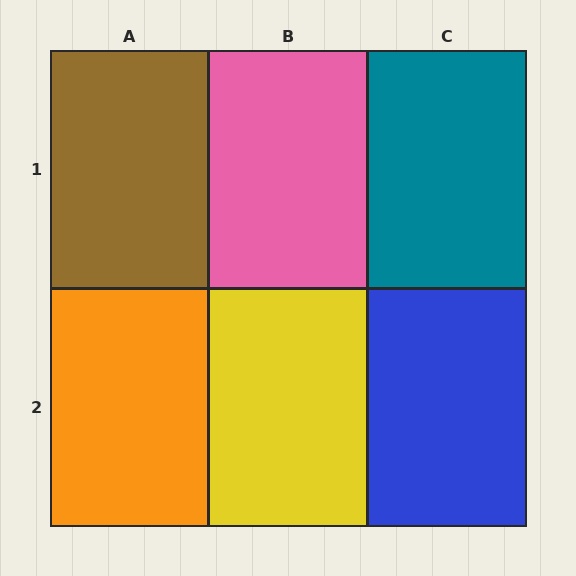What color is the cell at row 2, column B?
Yellow.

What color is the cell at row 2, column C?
Blue.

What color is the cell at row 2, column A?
Orange.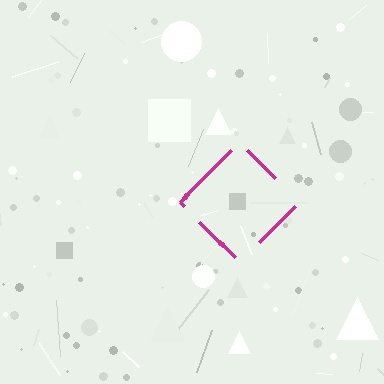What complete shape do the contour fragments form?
The contour fragments form a diamond.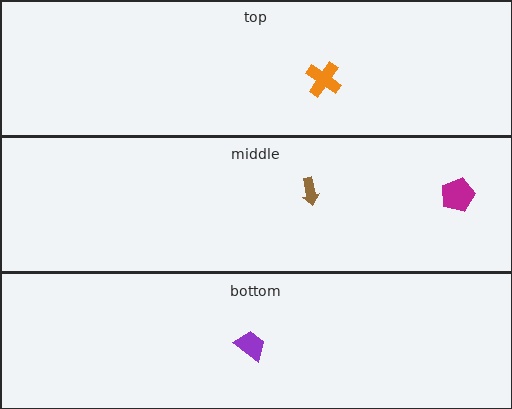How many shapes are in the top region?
1.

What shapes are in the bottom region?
The purple trapezoid.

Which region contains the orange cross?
The top region.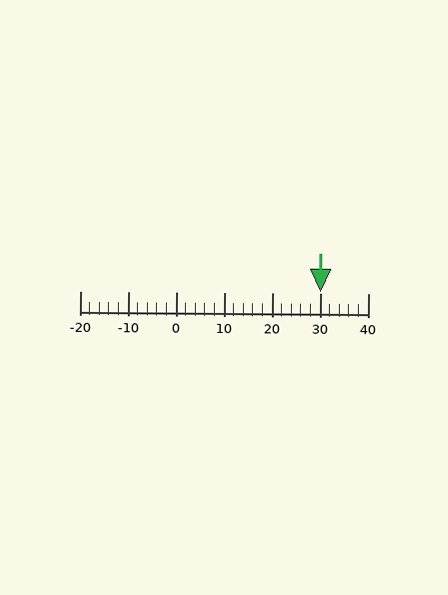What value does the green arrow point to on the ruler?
The green arrow points to approximately 30.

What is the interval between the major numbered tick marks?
The major tick marks are spaced 10 units apart.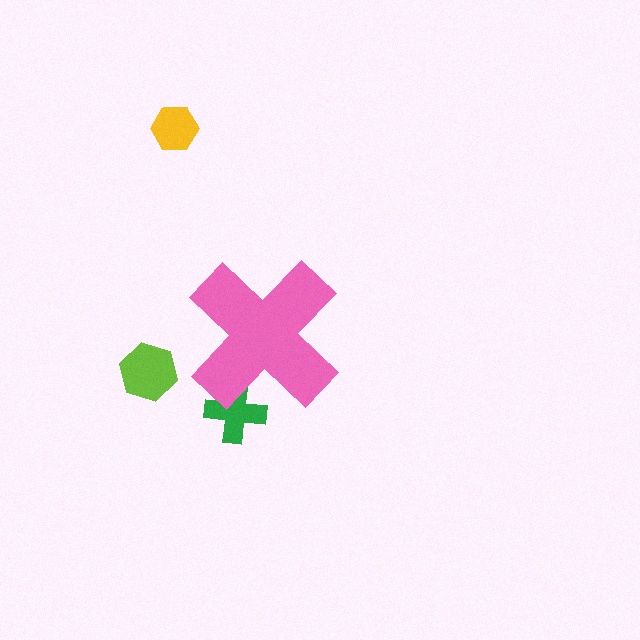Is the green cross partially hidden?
Yes, the green cross is partially hidden behind the pink cross.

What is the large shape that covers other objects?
A pink cross.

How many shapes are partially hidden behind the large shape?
1 shape is partially hidden.